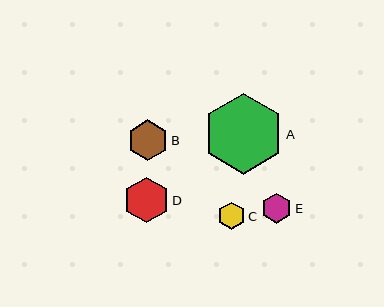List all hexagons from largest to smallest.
From largest to smallest: A, D, B, E, C.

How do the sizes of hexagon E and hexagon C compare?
Hexagon E and hexagon C are approximately the same size.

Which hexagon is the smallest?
Hexagon C is the smallest with a size of approximately 28 pixels.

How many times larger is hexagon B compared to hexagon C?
Hexagon B is approximately 1.5 times the size of hexagon C.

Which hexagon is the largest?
Hexagon A is the largest with a size of approximately 80 pixels.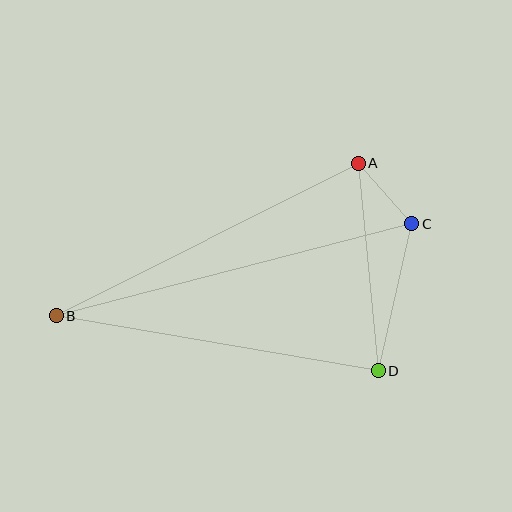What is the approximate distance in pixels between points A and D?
The distance between A and D is approximately 209 pixels.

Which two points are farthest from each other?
Points B and C are farthest from each other.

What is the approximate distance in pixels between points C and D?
The distance between C and D is approximately 151 pixels.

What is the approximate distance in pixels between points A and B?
The distance between A and B is approximately 338 pixels.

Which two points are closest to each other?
Points A and C are closest to each other.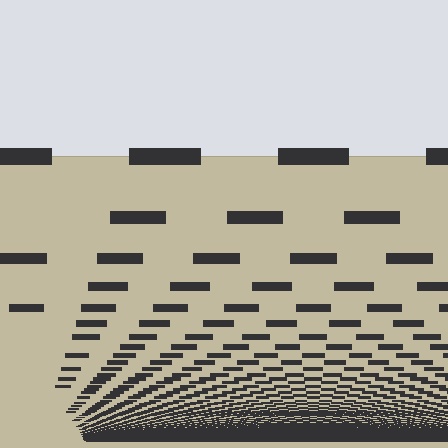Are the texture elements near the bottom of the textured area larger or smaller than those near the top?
Smaller. The gradient is inverted — elements near the bottom are smaller and denser.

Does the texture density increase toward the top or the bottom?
Density increases toward the bottom.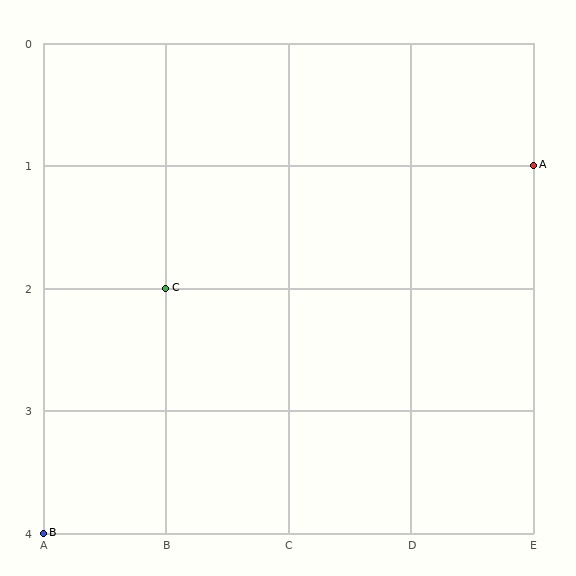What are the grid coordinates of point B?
Point B is at grid coordinates (A, 4).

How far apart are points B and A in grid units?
Points B and A are 4 columns and 3 rows apart (about 5.0 grid units diagonally).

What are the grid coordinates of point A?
Point A is at grid coordinates (E, 1).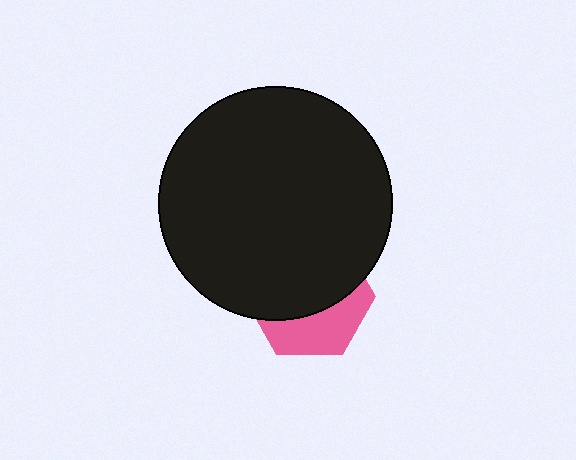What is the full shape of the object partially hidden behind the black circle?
The partially hidden object is a pink hexagon.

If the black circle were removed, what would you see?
You would see the complete pink hexagon.